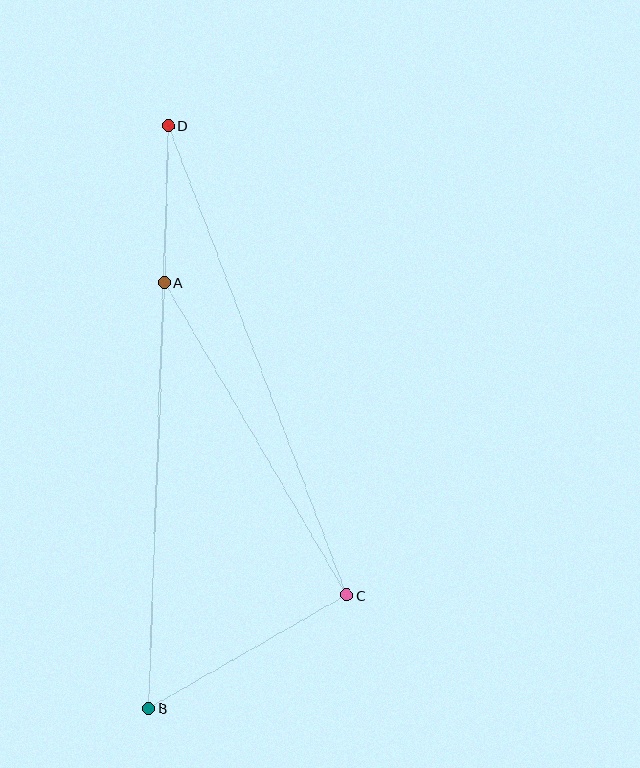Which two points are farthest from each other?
Points B and D are farthest from each other.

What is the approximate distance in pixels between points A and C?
The distance between A and C is approximately 362 pixels.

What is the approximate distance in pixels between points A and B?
The distance between A and B is approximately 426 pixels.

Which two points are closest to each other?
Points A and D are closest to each other.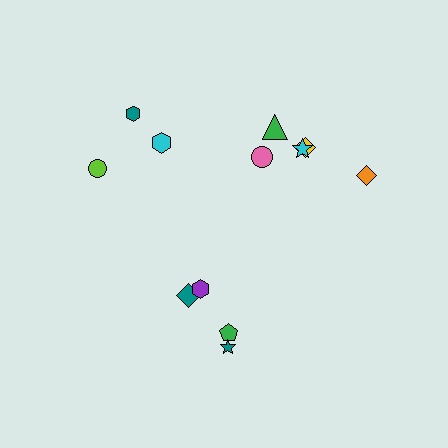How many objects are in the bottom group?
There are 4 objects.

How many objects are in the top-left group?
There are 3 objects.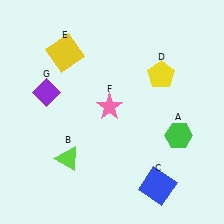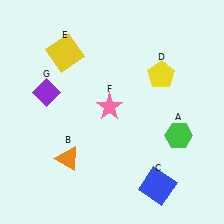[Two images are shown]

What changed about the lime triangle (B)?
In Image 1, B is lime. In Image 2, it changed to orange.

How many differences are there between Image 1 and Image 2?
There is 1 difference between the two images.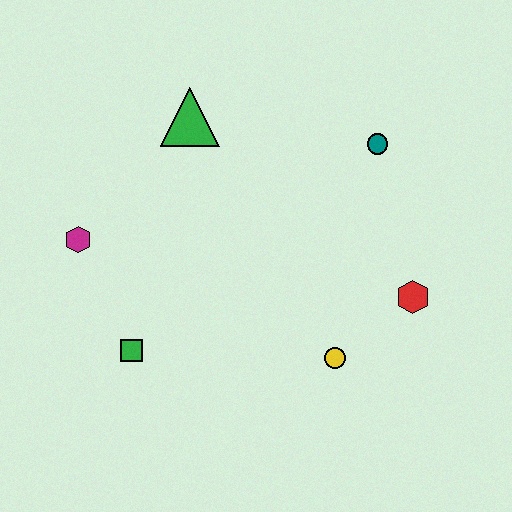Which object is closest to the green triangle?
The magenta hexagon is closest to the green triangle.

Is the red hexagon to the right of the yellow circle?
Yes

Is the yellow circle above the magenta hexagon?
No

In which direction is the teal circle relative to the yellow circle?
The teal circle is above the yellow circle.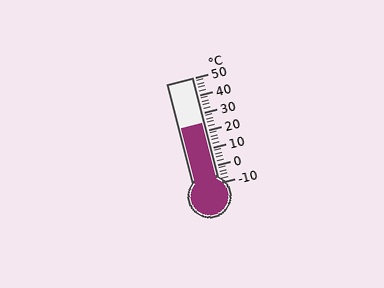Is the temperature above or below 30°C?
The temperature is below 30°C.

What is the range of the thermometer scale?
The thermometer scale ranges from -10°C to 50°C.